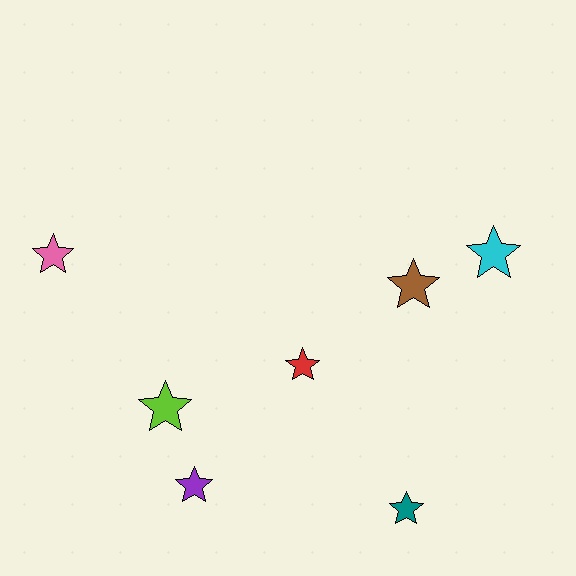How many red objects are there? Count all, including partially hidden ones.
There is 1 red object.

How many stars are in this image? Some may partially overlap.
There are 7 stars.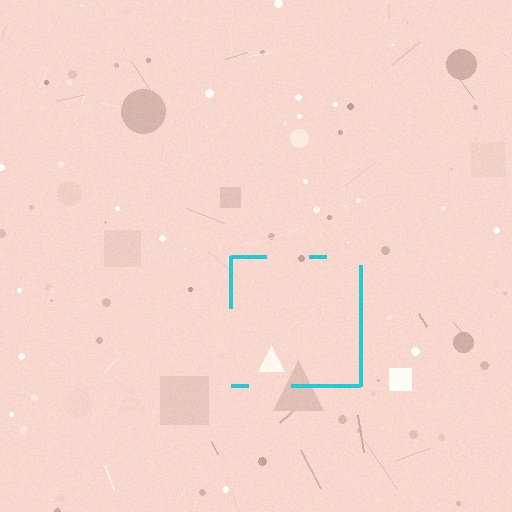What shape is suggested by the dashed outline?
The dashed outline suggests a square.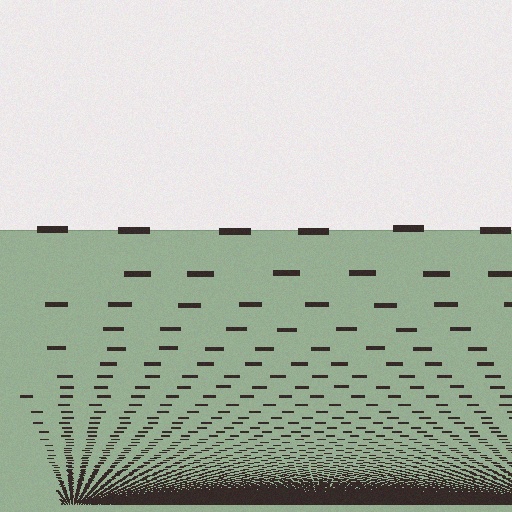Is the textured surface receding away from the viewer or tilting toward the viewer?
The surface appears to tilt toward the viewer. Texture elements get larger and sparser toward the top.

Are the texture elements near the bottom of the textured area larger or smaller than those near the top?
Smaller. The gradient is inverted — elements near the bottom are smaller and denser.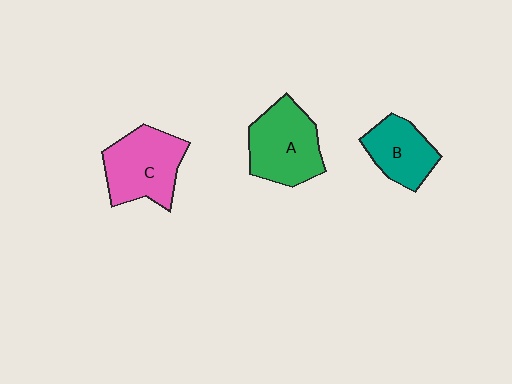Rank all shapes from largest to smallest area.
From largest to smallest: A (green), C (pink), B (teal).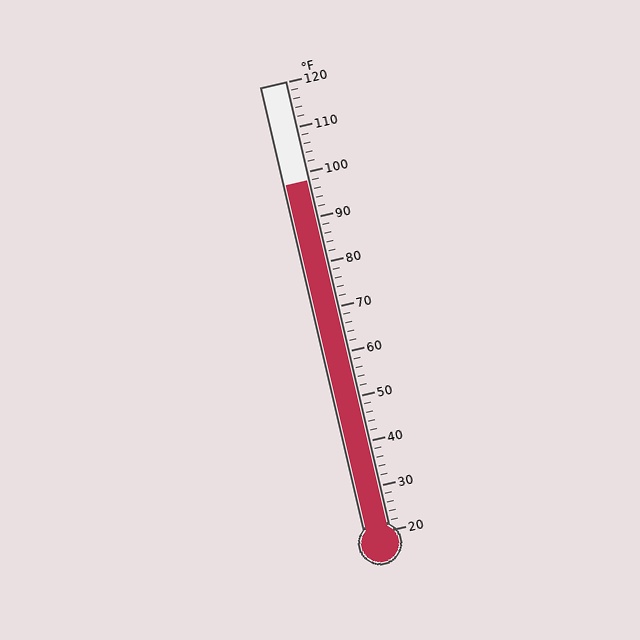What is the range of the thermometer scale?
The thermometer scale ranges from 20°F to 120°F.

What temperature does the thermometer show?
The thermometer shows approximately 98°F.